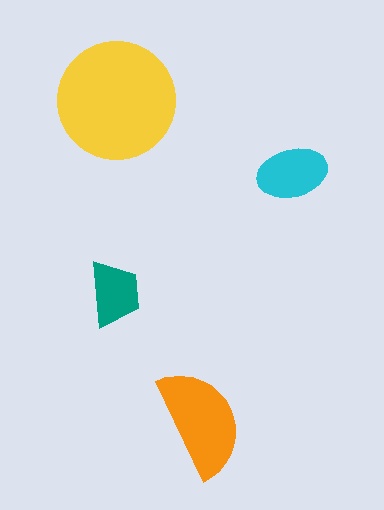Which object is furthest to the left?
The yellow circle is leftmost.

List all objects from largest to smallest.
The yellow circle, the orange semicircle, the cyan ellipse, the teal trapezoid.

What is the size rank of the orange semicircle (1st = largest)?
2nd.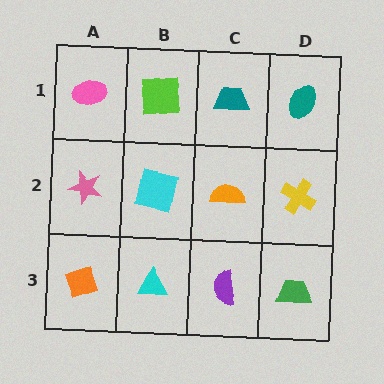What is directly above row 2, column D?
A teal ellipse.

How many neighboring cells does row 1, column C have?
3.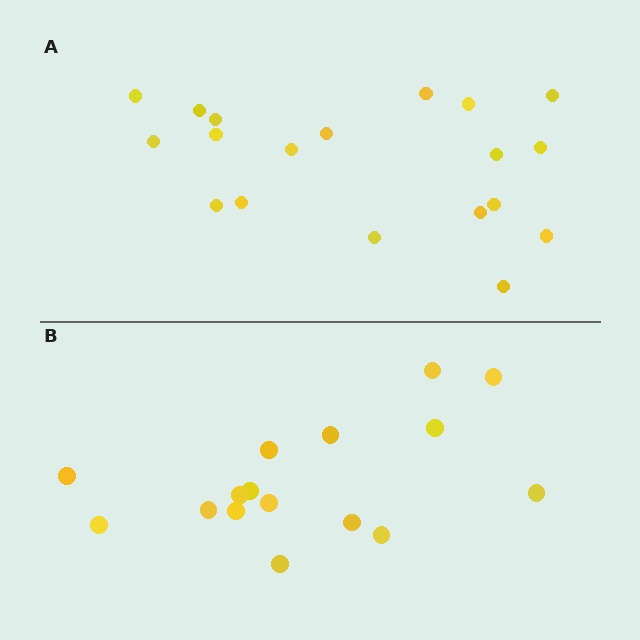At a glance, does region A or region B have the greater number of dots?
Region A (the top region) has more dots.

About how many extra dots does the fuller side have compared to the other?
Region A has just a few more — roughly 2 or 3 more dots than region B.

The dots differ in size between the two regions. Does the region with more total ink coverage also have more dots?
No. Region B has more total ink coverage because its dots are larger, but region A actually contains more individual dots. Total area can be misleading — the number of items is what matters here.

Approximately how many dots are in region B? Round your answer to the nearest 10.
About 20 dots. (The exact count is 16, which rounds to 20.)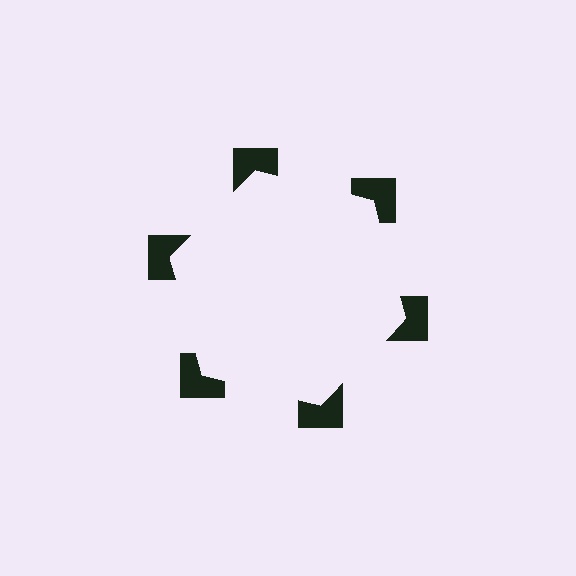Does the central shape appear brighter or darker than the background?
It typically appears slightly brighter than the background, even though no actual brightness change is drawn.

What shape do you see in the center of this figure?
An illusory hexagon — its edges are inferred from the aligned wedge cuts in the notched squares, not physically drawn.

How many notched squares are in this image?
There are 6 — one at each vertex of the illusory hexagon.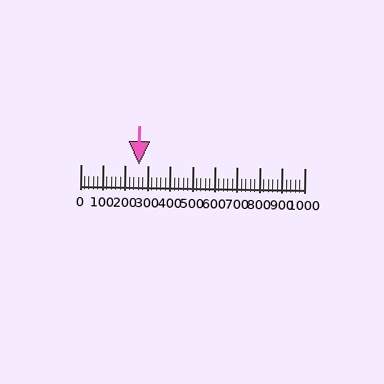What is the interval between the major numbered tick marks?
The major tick marks are spaced 100 units apart.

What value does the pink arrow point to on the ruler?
The pink arrow points to approximately 260.